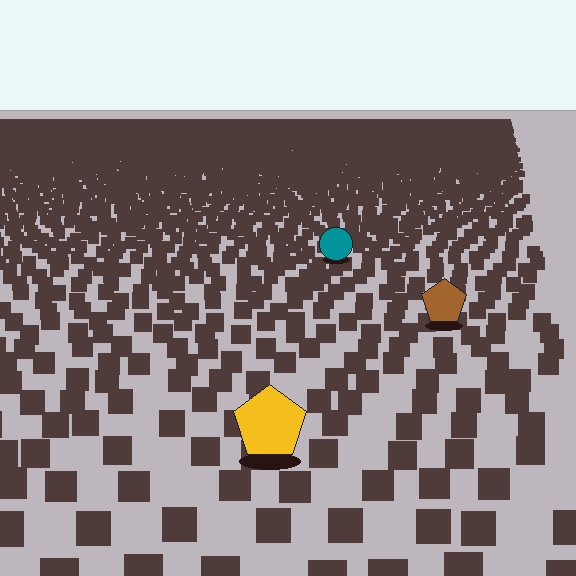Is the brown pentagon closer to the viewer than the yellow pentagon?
No. The yellow pentagon is closer — you can tell from the texture gradient: the ground texture is coarser near it.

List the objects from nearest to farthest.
From nearest to farthest: the yellow pentagon, the brown pentagon, the teal circle.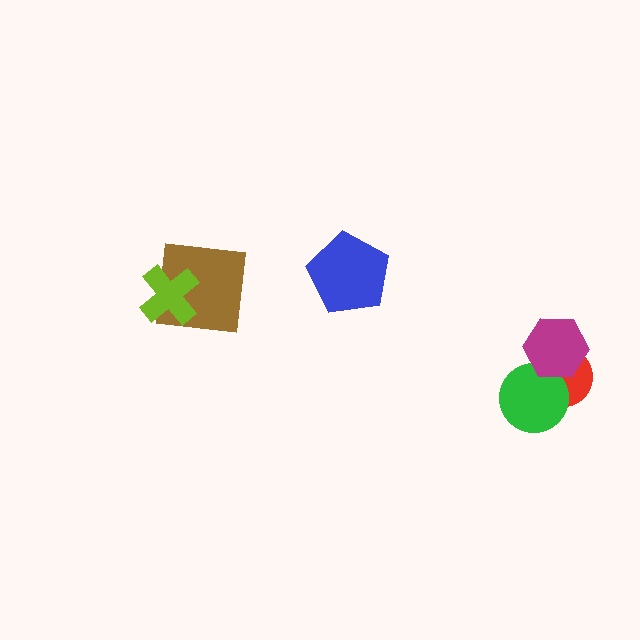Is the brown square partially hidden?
Yes, it is partially covered by another shape.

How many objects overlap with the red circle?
2 objects overlap with the red circle.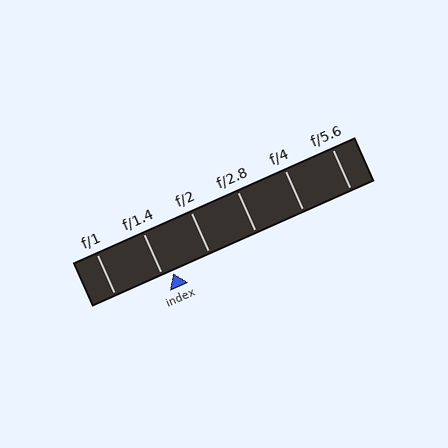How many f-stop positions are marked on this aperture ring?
There are 6 f-stop positions marked.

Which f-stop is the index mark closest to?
The index mark is closest to f/1.4.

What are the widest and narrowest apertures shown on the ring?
The widest aperture shown is f/1 and the narrowest is f/5.6.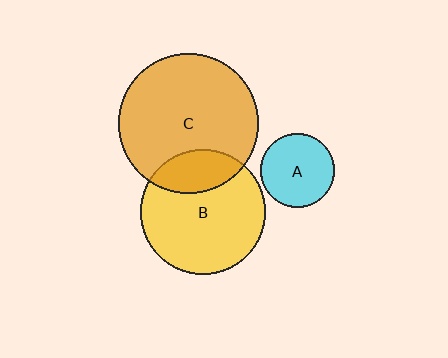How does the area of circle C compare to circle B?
Approximately 1.3 times.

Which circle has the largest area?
Circle C (orange).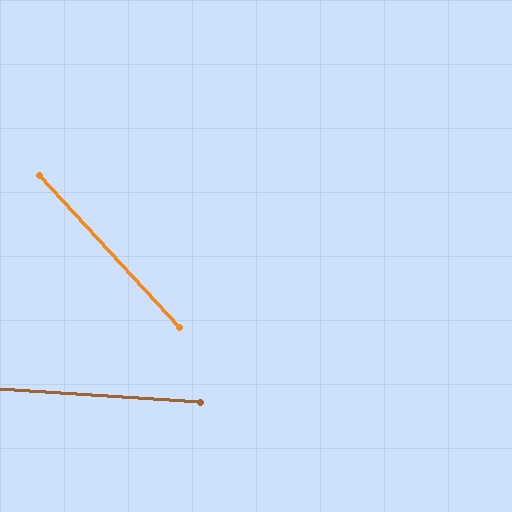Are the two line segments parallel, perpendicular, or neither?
Neither parallel nor perpendicular — they differ by about 44°.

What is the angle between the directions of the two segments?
Approximately 44 degrees.